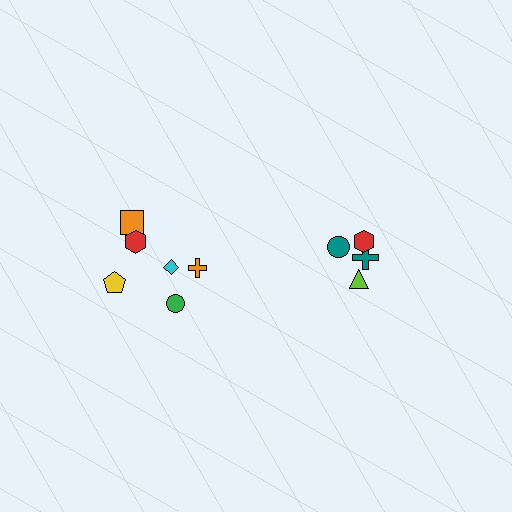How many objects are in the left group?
There are 6 objects.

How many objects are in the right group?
There are 4 objects.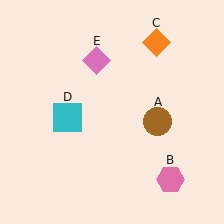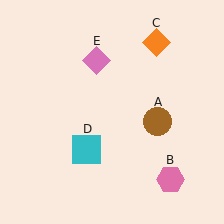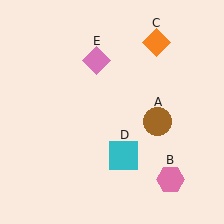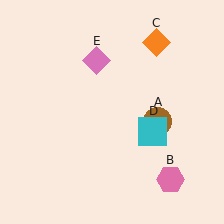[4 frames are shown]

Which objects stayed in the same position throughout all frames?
Brown circle (object A) and pink hexagon (object B) and orange diamond (object C) and pink diamond (object E) remained stationary.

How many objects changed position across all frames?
1 object changed position: cyan square (object D).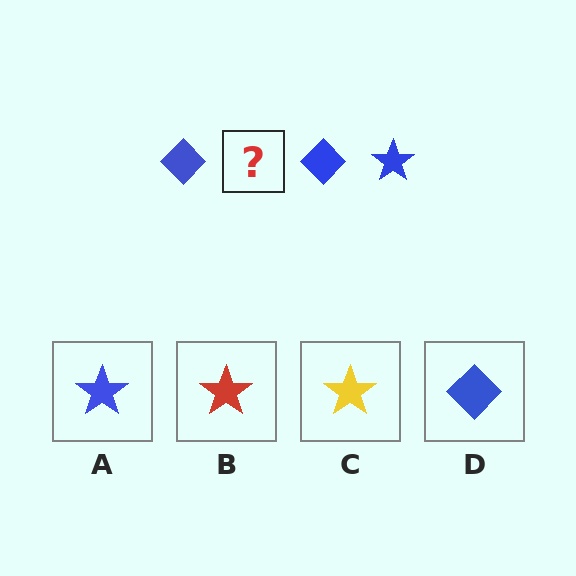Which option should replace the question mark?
Option A.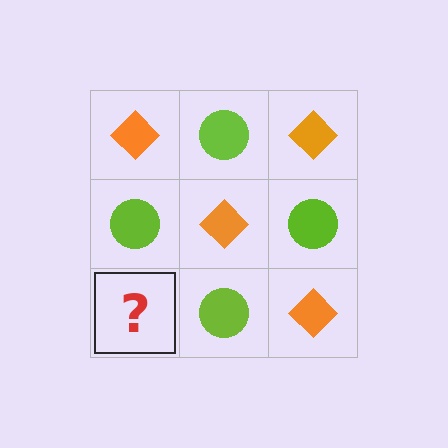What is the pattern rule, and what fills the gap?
The rule is that it alternates orange diamond and lime circle in a checkerboard pattern. The gap should be filled with an orange diamond.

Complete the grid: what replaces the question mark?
The question mark should be replaced with an orange diamond.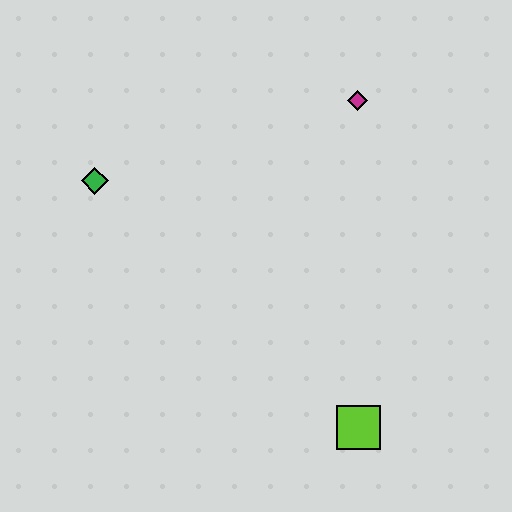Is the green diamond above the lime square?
Yes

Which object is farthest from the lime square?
The green diamond is farthest from the lime square.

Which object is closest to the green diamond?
The magenta diamond is closest to the green diamond.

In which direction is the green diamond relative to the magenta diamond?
The green diamond is to the left of the magenta diamond.